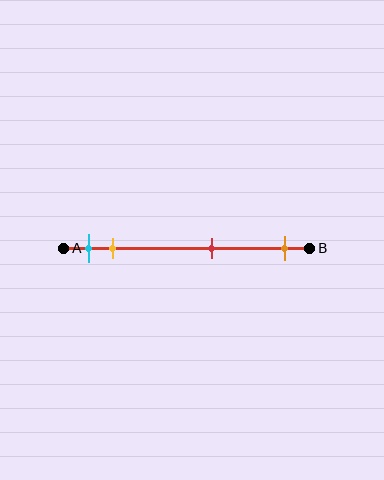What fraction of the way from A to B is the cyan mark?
The cyan mark is approximately 10% (0.1) of the way from A to B.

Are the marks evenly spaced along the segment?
No, the marks are not evenly spaced.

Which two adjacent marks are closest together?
The cyan and yellow marks are the closest adjacent pair.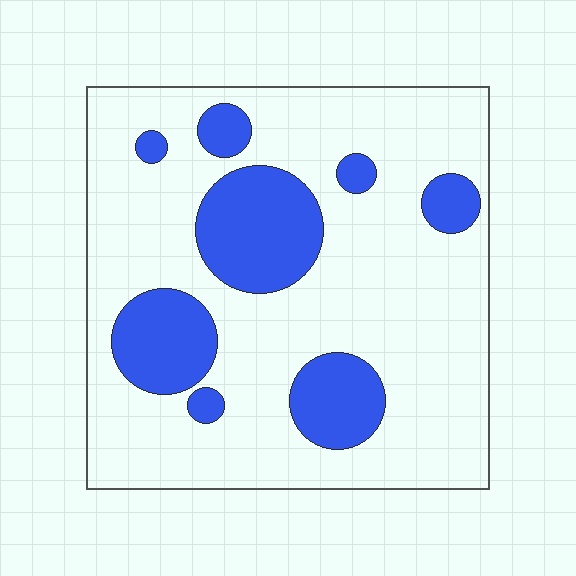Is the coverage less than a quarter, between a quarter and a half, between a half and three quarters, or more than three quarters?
Less than a quarter.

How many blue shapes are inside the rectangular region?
8.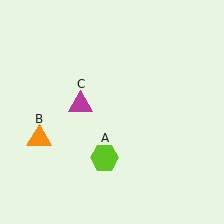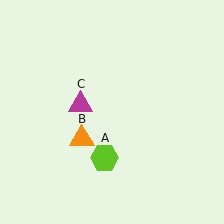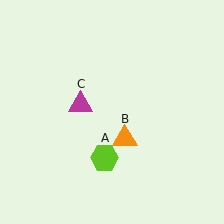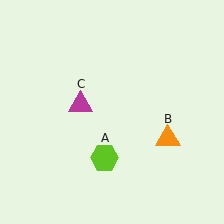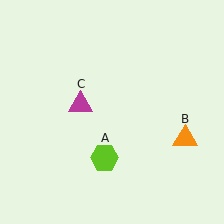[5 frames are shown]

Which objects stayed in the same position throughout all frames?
Lime hexagon (object A) and magenta triangle (object C) remained stationary.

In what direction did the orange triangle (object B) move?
The orange triangle (object B) moved right.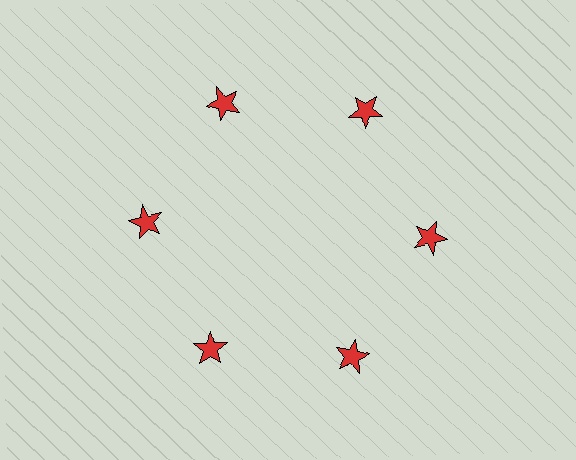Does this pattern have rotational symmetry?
Yes, this pattern has 6-fold rotational symmetry. It looks the same after rotating 60 degrees around the center.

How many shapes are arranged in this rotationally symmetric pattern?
There are 6 shapes, arranged in 6 groups of 1.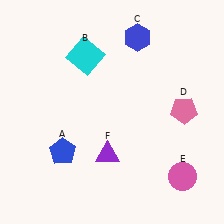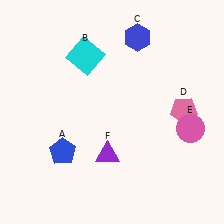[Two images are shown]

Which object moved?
The pink circle (E) moved up.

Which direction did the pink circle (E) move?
The pink circle (E) moved up.